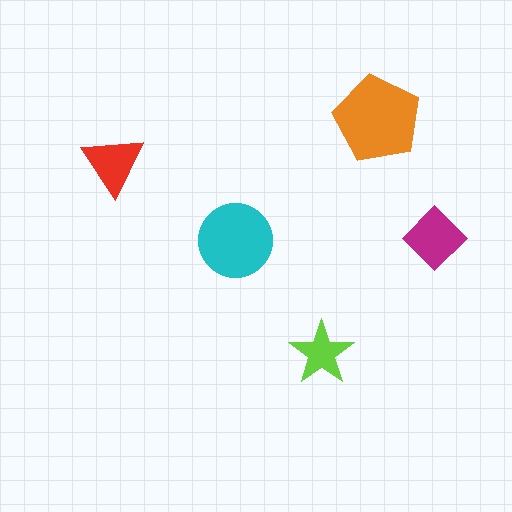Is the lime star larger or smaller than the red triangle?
Smaller.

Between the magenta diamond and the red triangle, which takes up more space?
The magenta diamond.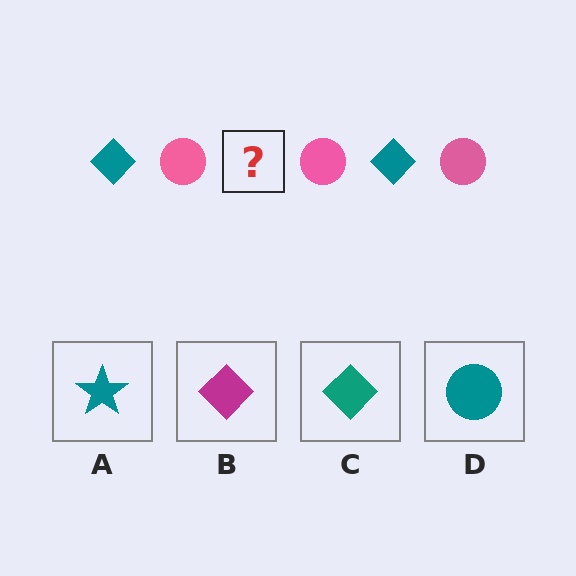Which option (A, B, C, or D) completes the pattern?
C.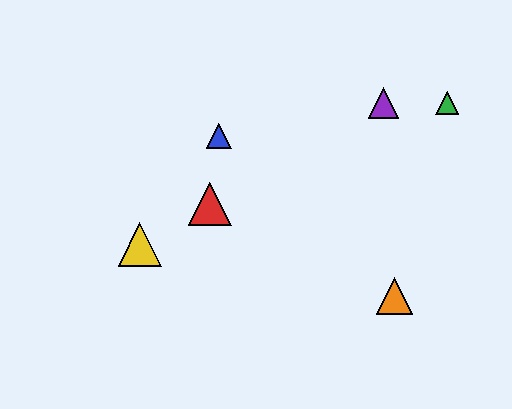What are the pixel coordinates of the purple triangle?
The purple triangle is at (383, 103).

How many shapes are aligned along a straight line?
3 shapes (the red triangle, the yellow triangle, the purple triangle) are aligned along a straight line.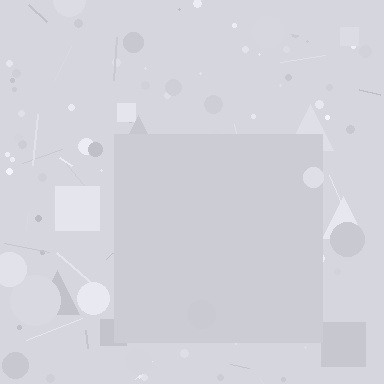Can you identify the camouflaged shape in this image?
The camouflaged shape is a square.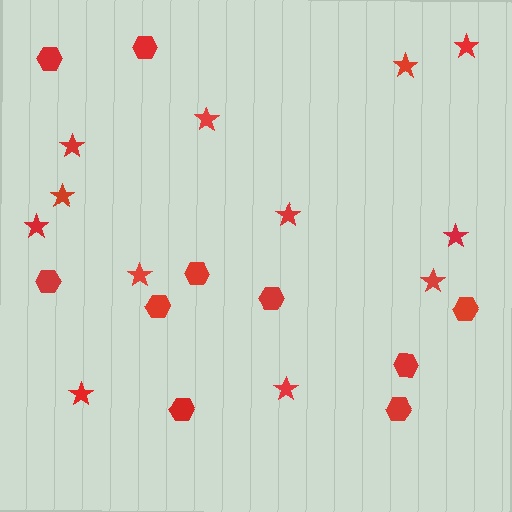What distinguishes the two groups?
There are 2 groups: one group of hexagons (10) and one group of stars (12).